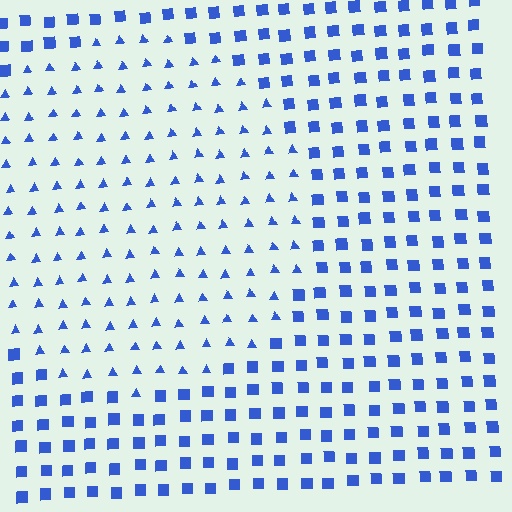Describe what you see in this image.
The image is filled with small blue elements arranged in a uniform grid. A circle-shaped region contains triangles, while the surrounding area contains squares. The boundary is defined purely by the change in element shape.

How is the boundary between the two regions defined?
The boundary is defined by a change in element shape: triangles inside vs. squares outside. All elements share the same color and spacing.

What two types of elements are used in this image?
The image uses triangles inside the circle region and squares outside it.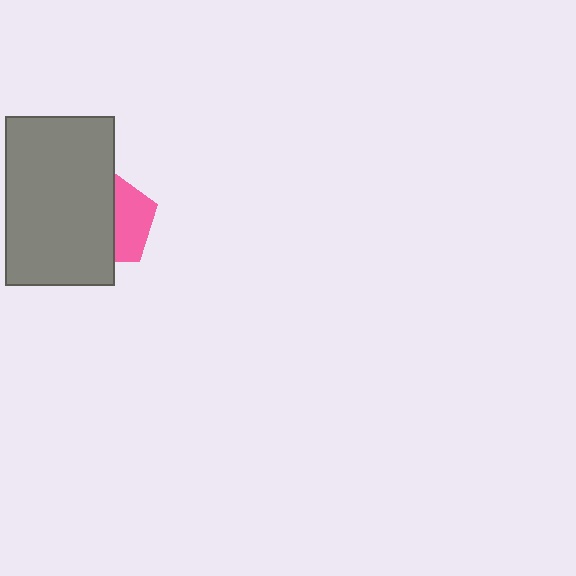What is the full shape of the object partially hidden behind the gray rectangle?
The partially hidden object is a pink pentagon.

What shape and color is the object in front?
The object in front is a gray rectangle.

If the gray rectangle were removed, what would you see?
You would see the complete pink pentagon.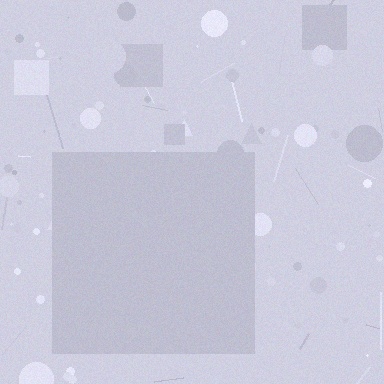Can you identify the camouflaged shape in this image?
The camouflaged shape is a square.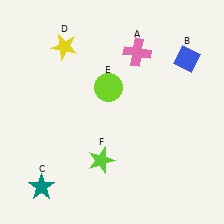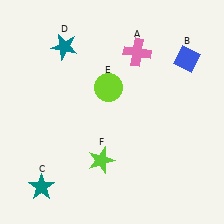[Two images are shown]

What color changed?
The star (D) changed from yellow in Image 1 to teal in Image 2.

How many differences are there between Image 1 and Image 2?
There is 1 difference between the two images.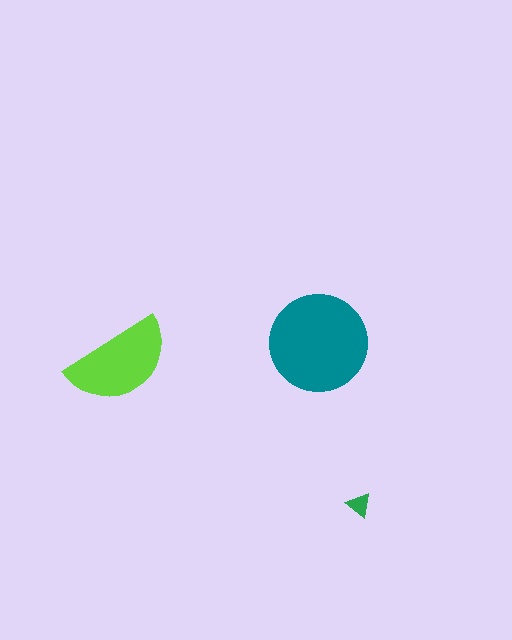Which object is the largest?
The teal circle.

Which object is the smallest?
The green triangle.